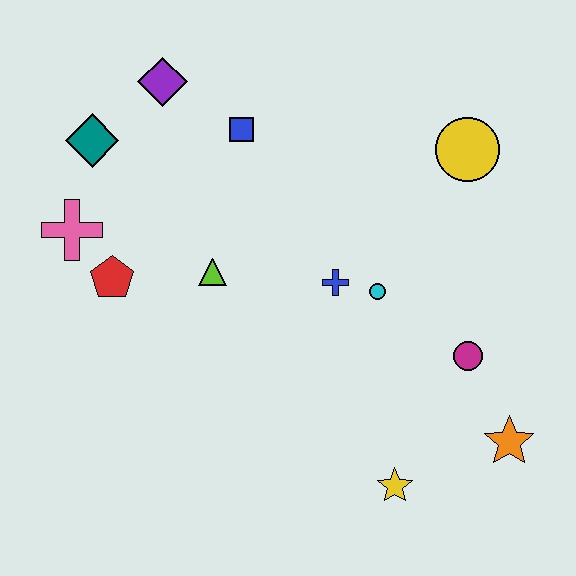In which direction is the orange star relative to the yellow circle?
The orange star is below the yellow circle.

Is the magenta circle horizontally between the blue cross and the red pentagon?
No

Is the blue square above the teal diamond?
Yes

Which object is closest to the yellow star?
The orange star is closest to the yellow star.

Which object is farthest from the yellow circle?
The pink cross is farthest from the yellow circle.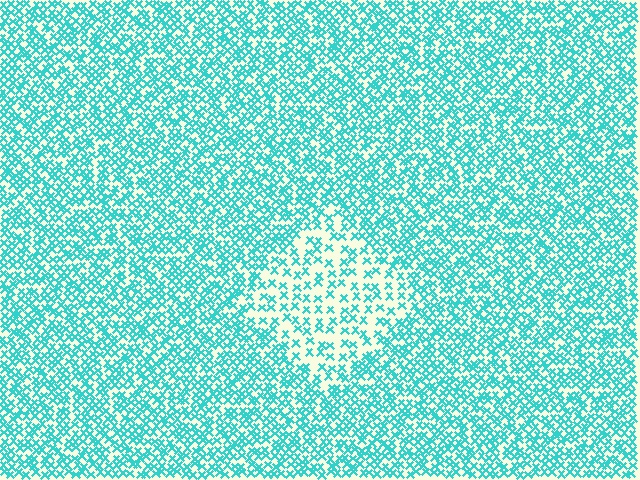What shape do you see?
I see a diamond.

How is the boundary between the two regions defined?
The boundary is defined by a change in element density (approximately 2.1x ratio). All elements are the same color, size, and shape.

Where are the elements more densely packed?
The elements are more densely packed outside the diamond boundary.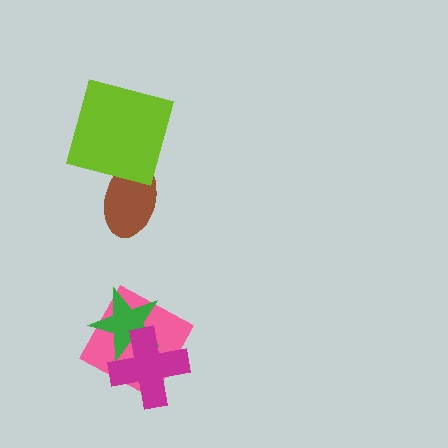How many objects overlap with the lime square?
1 object overlaps with the lime square.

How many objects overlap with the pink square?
2 objects overlap with the pink square.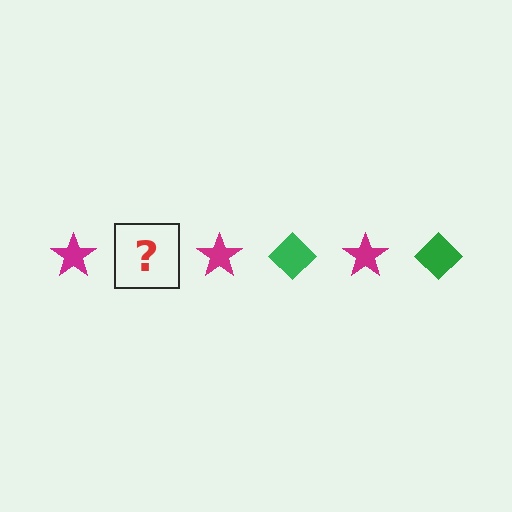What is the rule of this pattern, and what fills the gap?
The rule is that the pattern alternates between magenta star and green diamond. The gap should be filled with a green diamond.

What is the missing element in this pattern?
The missing element is a green diamond.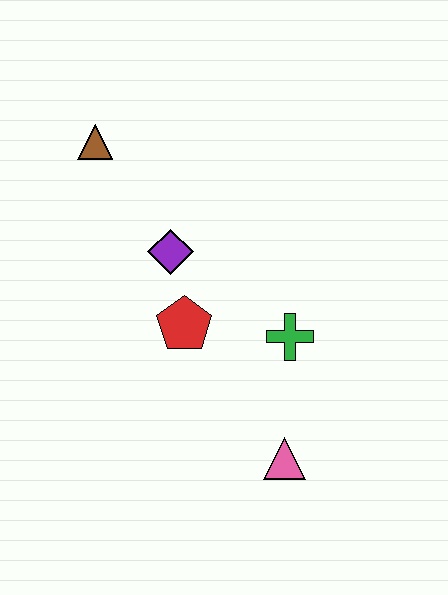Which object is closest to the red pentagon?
The purple diamond is closest to the red pentagon.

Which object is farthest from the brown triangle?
The pink triangle is farthest from the brown triangle.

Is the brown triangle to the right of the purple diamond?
No